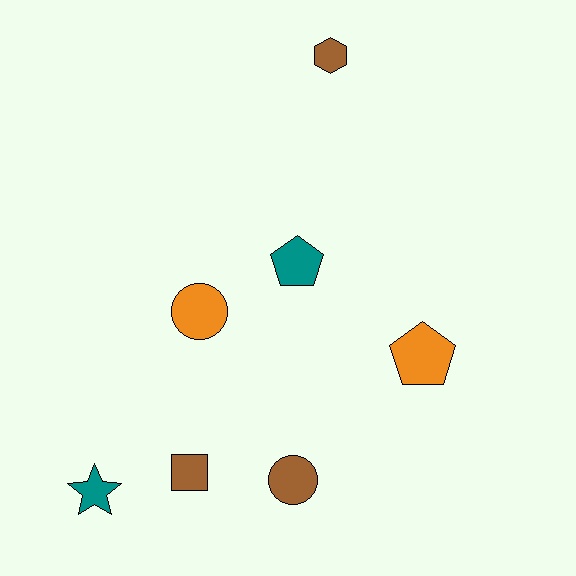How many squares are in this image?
There is 1 square.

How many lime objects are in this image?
There are no lime objects.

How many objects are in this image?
There are 7 objects.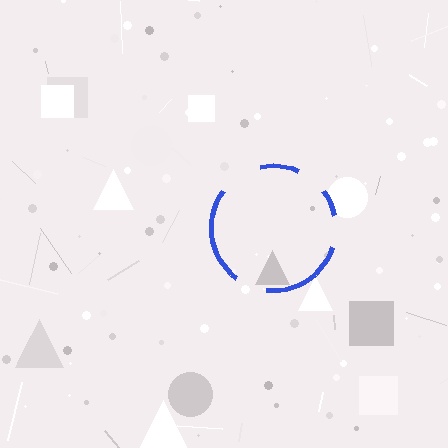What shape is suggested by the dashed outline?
The dashed outline suggests a circle.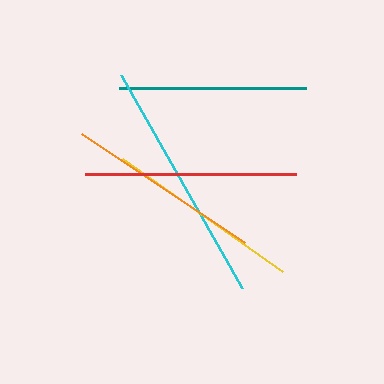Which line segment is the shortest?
The teal line is the shortest at approximately 187 pixels.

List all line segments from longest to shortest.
From longest to shortest: cyan, red, orange, yellow, teal.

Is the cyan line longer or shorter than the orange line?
The cyan line is longer than the orange line.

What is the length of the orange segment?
The orange segment is approximately 197 pixels long.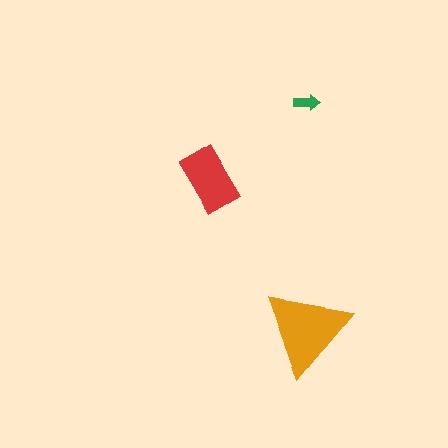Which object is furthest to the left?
The red rectangle is leftmost.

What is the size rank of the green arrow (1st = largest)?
3rd.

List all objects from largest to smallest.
The orange triangle, the red rectangle, the green arrow.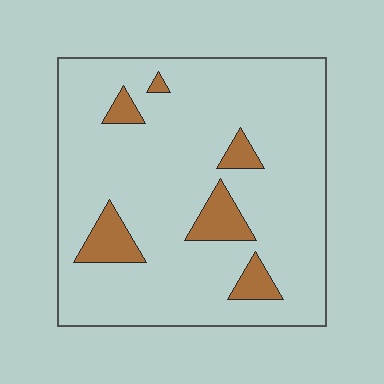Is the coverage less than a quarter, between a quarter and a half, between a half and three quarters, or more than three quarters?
Less than a quarter.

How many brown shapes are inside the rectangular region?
6.